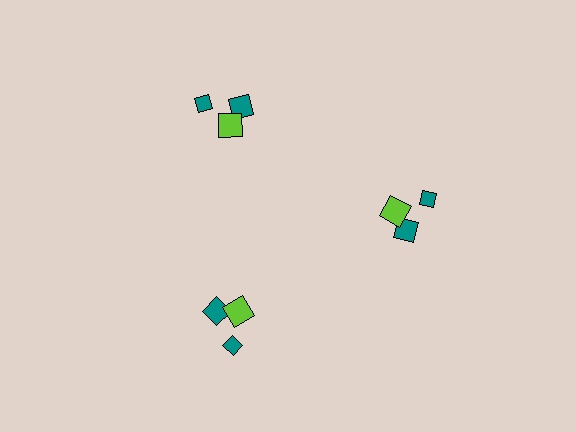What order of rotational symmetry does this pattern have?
This pattern has 3-fold rotational symmetry.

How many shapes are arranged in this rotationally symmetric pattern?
There are 9 shapes, arranged in 3 groups of 3.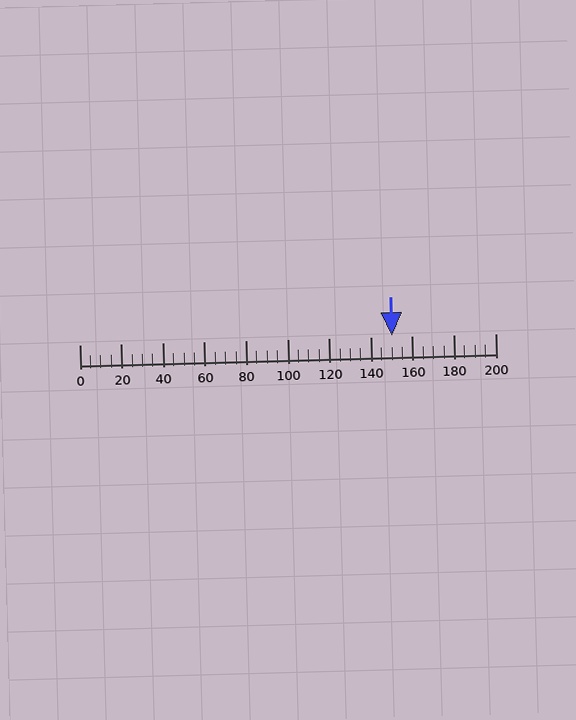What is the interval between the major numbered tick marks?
The major tick marks are spaced 20 units apart.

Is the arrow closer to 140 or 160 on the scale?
The arrow is closer to 160.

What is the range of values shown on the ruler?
The ruler shows values from 0 to 200.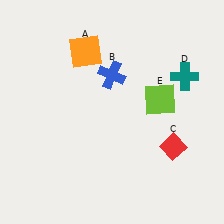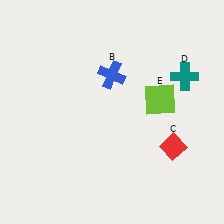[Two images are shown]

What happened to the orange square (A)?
The orange square (A) was removed in Image 2. It was in the top-left area of Image 1.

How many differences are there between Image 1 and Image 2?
There is 1 difference between the two images.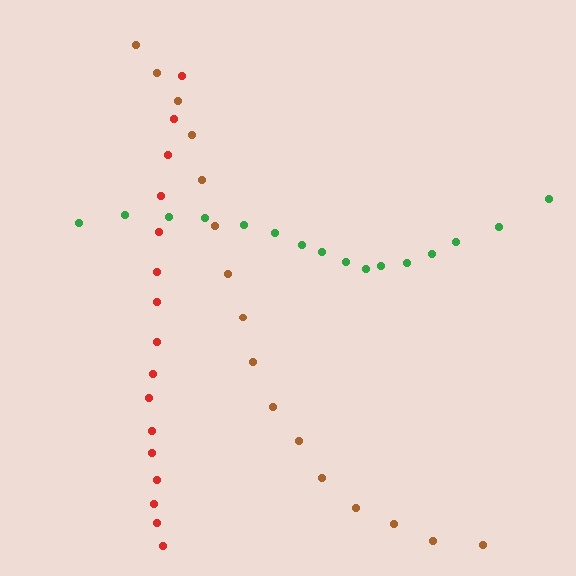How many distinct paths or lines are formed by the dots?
There are 3 distinct paths.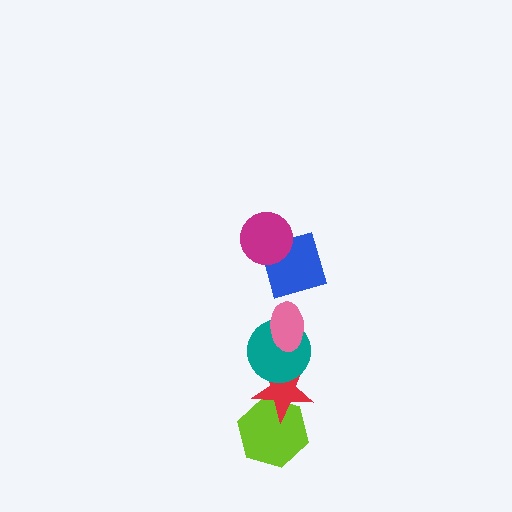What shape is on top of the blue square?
The magenta circle is on top of the blue square.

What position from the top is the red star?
The red star is 5th from the top.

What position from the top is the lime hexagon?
The lime hexagon is 6th from the top.